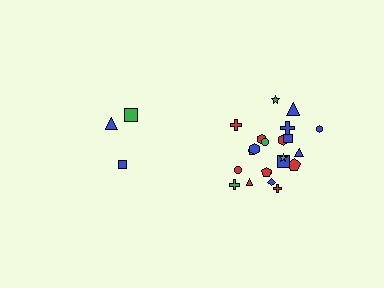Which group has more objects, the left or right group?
The right group.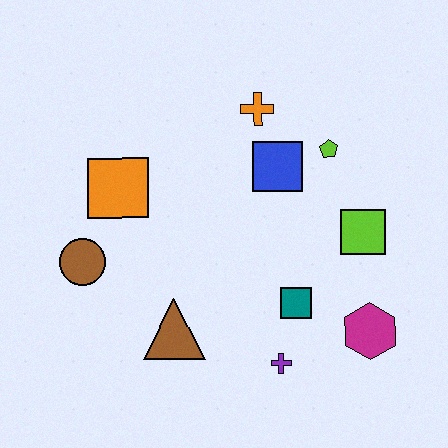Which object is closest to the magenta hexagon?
The teal square is closest to the magenta hexagon.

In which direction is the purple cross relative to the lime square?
The purple cross is below the lime square.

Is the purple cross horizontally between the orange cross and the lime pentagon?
Yes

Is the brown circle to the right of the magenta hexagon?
No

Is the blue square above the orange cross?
No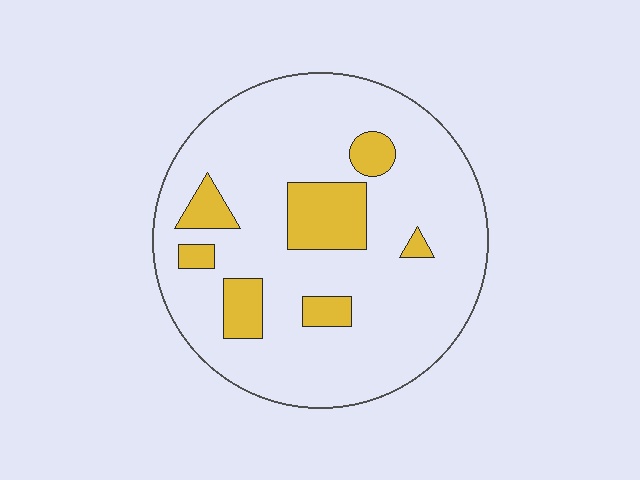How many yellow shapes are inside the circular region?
7.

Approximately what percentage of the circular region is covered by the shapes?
Approximately 15%.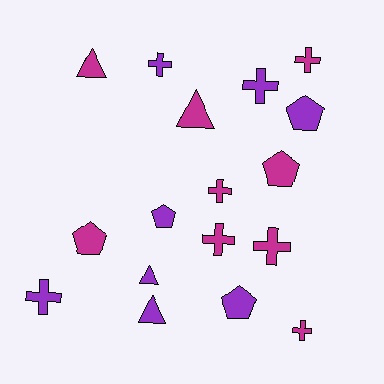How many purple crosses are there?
There are 3 purple crosses.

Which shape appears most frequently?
Cross, with 8 objects.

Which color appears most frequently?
Magenta, with 9 objects.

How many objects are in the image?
There are 17 objects.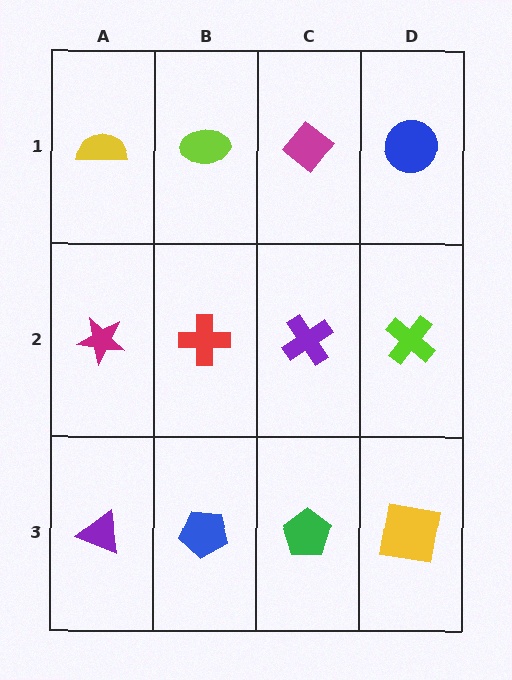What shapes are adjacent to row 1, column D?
A lime cross (row 2, column D), a magenta diamond (row 1, column C).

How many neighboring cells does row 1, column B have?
3.